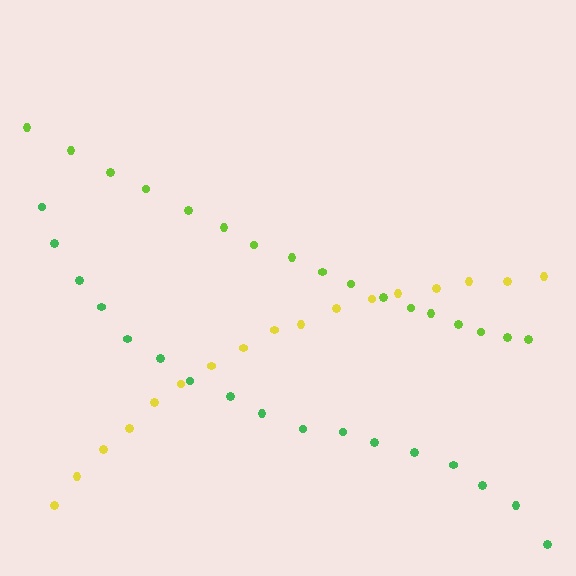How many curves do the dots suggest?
There are 3 distinct paths.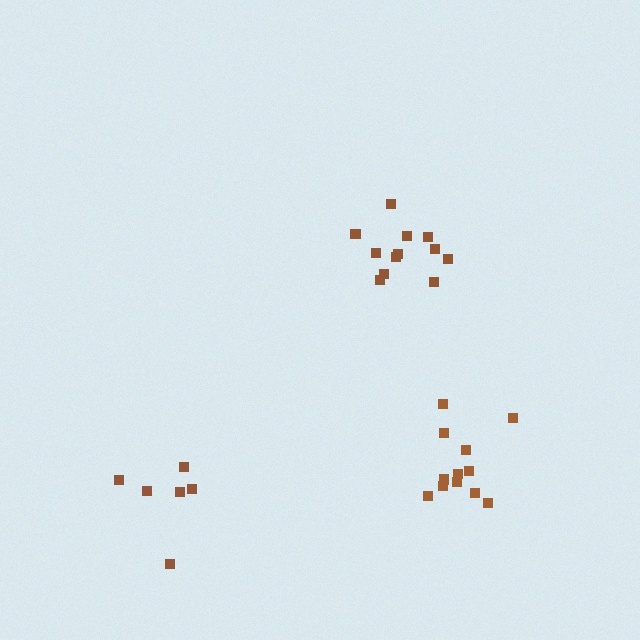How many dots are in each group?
Group 1: 12 dots, Group 2: 6 dots, Group 3: 12 dots (30 total).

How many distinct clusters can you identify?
There are 3 distinct clusters.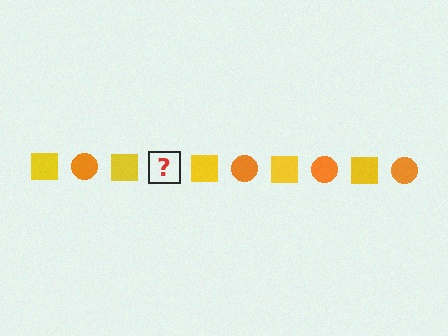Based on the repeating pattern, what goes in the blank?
The blank should be an orange circle.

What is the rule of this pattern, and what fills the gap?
The rule is that the pattern alternates between yellow square and orange circle. The gap should be filled with an orange circle.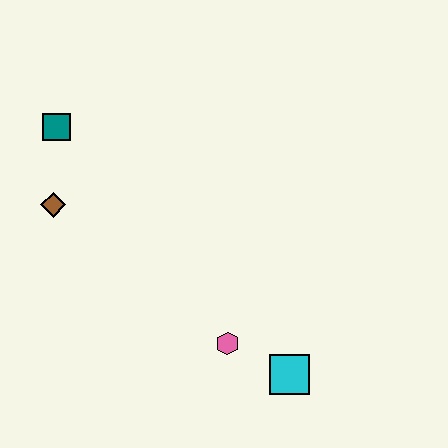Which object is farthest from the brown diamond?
The cyan square is farthest from the brown diamond.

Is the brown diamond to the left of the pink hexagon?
Yes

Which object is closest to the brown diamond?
The teal square is closest to the brown diamond.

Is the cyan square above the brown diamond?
No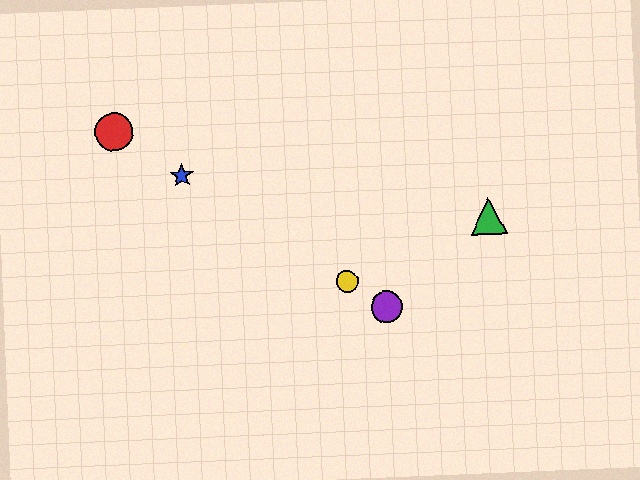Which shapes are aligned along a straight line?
The red circle, the blue star, the yellow circle, the purple circle are aligned along a straight line.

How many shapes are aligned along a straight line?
4 shapes (the red circle, the blue star, the yellow circle, the purple circle) are aligned along a straight line.